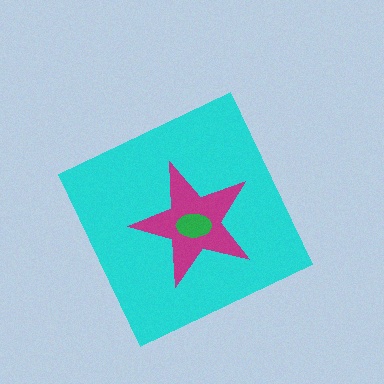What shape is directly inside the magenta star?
The green ellipse.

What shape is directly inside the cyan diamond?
The magenta star.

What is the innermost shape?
The green ellipse.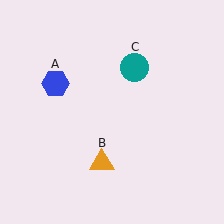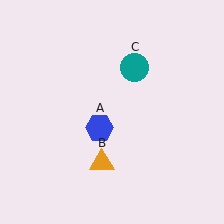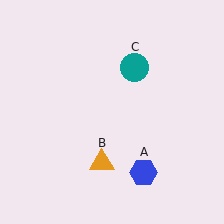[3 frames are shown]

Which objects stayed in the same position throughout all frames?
Orange triangle (object B) and teal circle (object C) remained stationary.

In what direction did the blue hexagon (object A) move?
The blue hexagon (object A) moved down and to the right.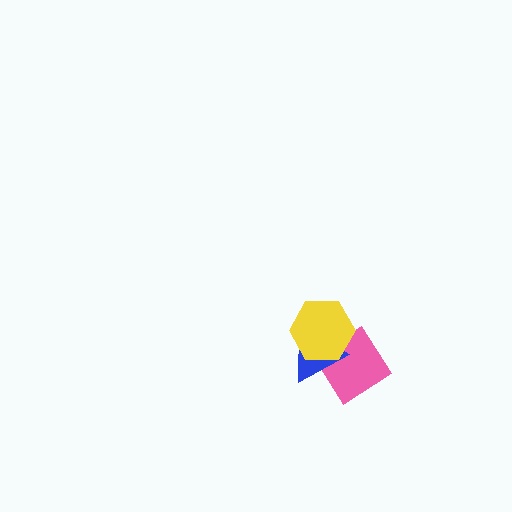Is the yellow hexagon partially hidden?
No, no other shape covers it.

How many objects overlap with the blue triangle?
2 objects overlap with the blue triangle.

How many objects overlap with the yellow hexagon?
2 objects overlap with the yellow hexagon.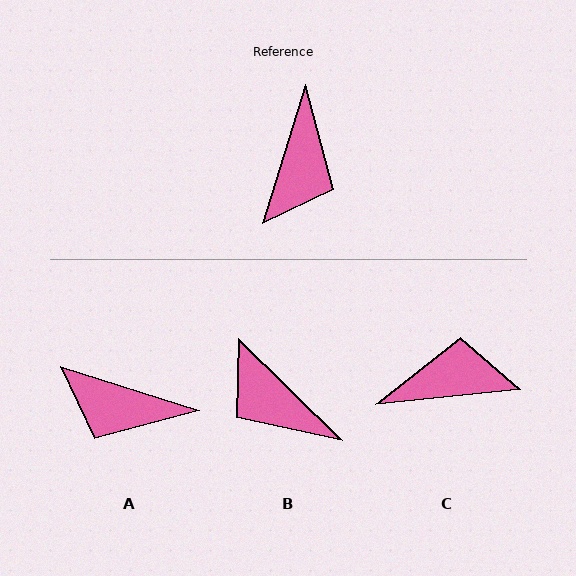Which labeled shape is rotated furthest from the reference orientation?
B, about 117 degrees away.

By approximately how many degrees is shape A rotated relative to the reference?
Approximately 90 degrees clockwise.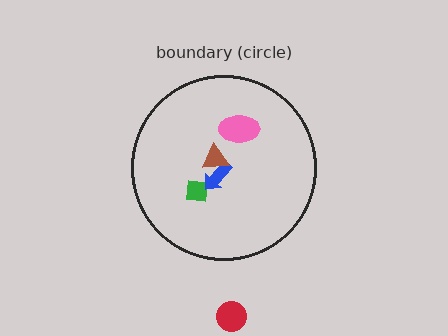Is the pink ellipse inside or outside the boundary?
Inside.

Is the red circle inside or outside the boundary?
Outside.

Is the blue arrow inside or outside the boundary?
Inside.